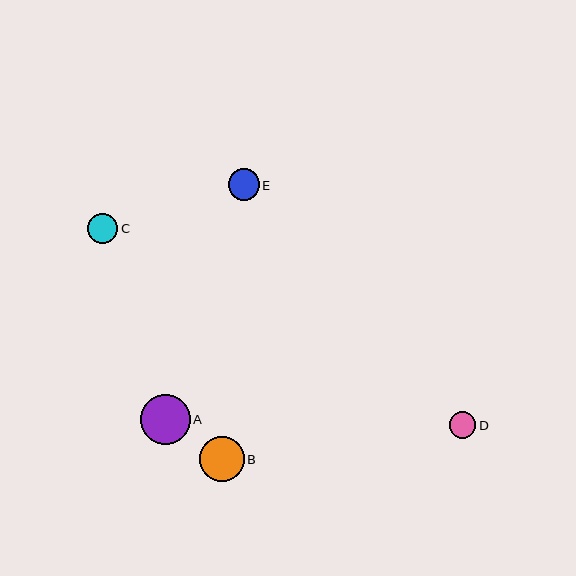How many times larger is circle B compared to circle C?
Circle B is approximately 1.5 times the size of circle C.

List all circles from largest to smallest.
From largest to smallest: A, B, E, C, D.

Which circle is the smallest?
Circle D is the smallest with a size of approximately 27 pixels.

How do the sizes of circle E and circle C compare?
Circle E and circle C are approximately the same size.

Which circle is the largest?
Circle A is the largest with a size of approximately 50 pixels.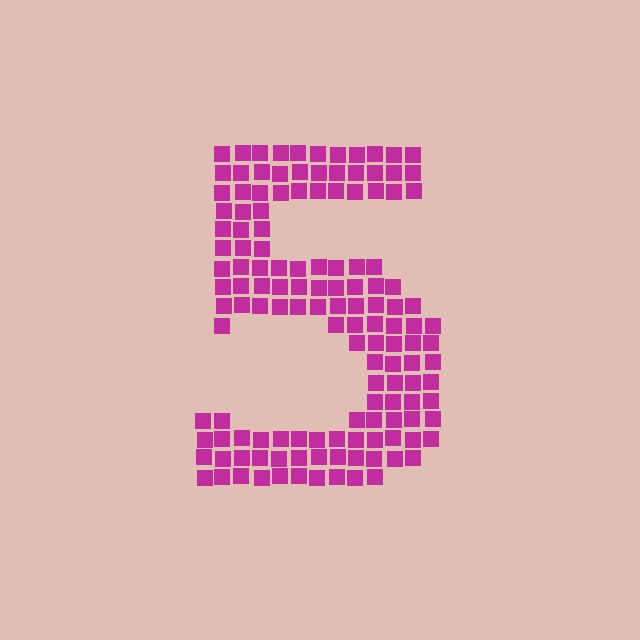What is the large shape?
The large shape is the digit 5.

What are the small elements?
The small elements are squares.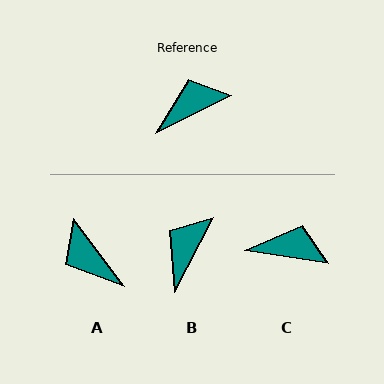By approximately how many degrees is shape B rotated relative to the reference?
Approximately 36 degrees counter-clockwise.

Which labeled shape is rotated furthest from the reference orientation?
A, about 100 degrees away.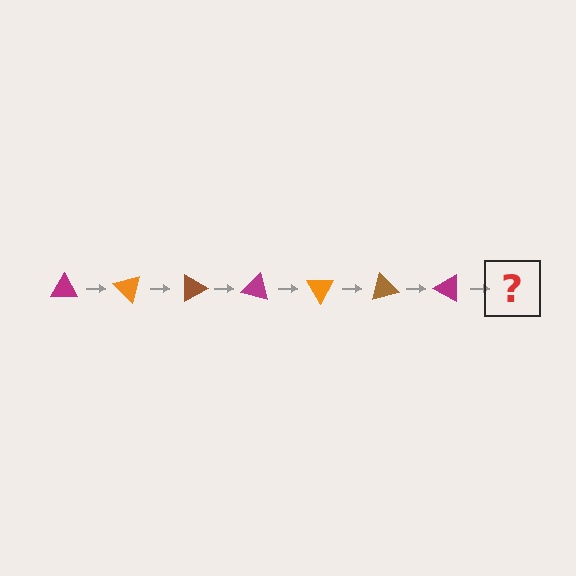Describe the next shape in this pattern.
It should be an orange triangle, rotated 315 degrees from the start.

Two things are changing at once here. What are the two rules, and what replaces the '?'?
The two rules are that it rotates 45 degrees each step and the color cycles through magenta, orange, and brown. The '?' should be an orange triangle, rotated 315 degrees from the start.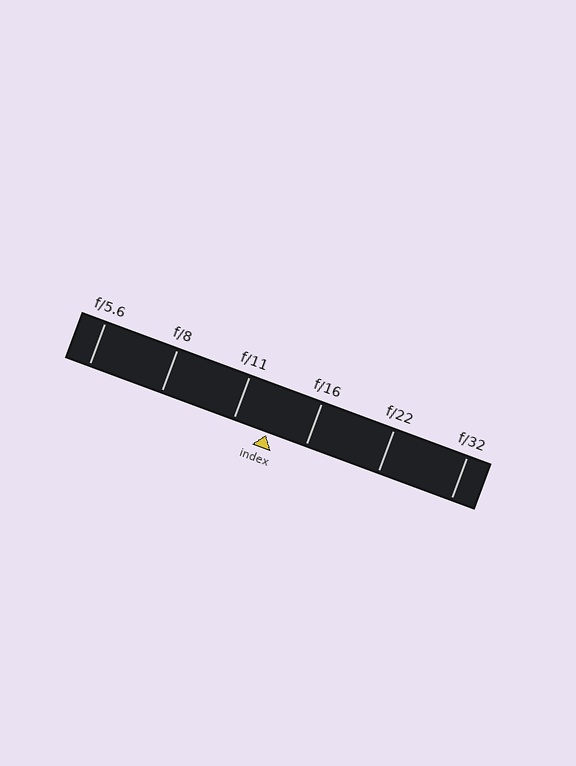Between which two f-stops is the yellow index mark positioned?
The index mark is between f/11 and f/16.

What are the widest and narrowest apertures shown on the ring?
The widest aperture shown is f/5.6 and the narrowest is f/32.